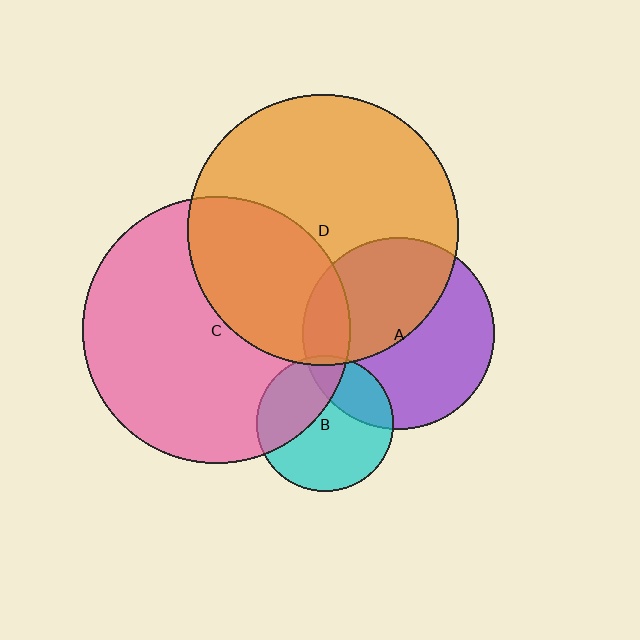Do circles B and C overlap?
Yes.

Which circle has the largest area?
Circle D (orange).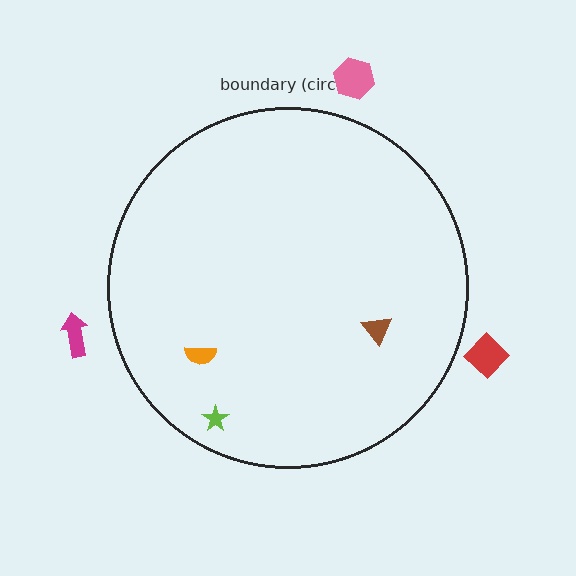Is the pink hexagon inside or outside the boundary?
Outside.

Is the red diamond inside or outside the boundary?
Outside.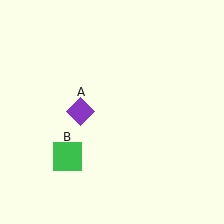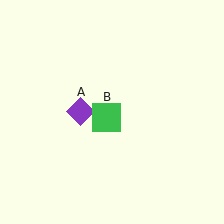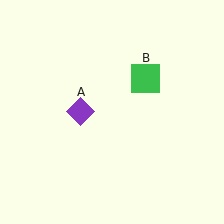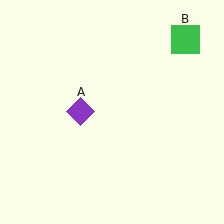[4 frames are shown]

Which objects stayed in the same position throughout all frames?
Purple diamond (object A) remained stationary.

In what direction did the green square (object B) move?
The green square (object B) moved up and to the right.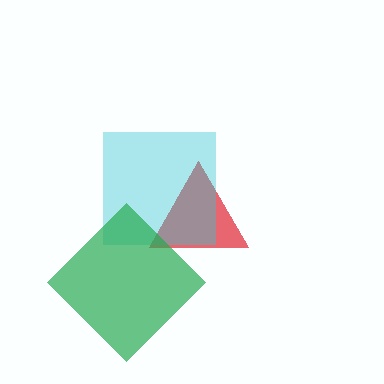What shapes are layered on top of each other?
The layered shapes are: a red triangle, a cyan square, a green diamond.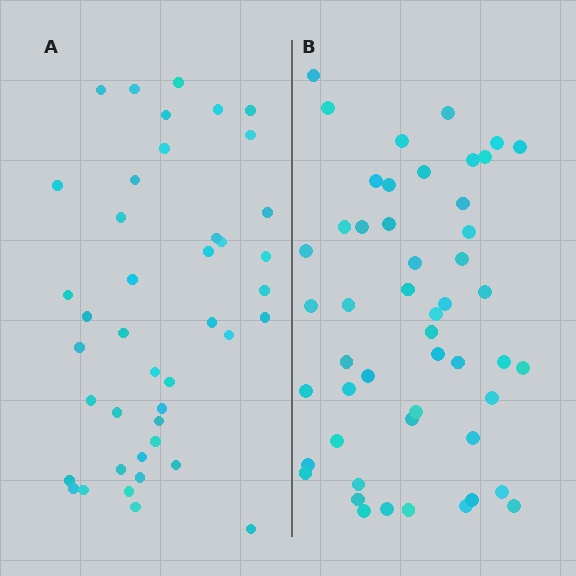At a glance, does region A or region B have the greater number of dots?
Region B (the right region) has more dots.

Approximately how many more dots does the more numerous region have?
Region B has roughly 8 or so more dots than region A.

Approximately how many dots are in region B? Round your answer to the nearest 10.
About 50 dots.